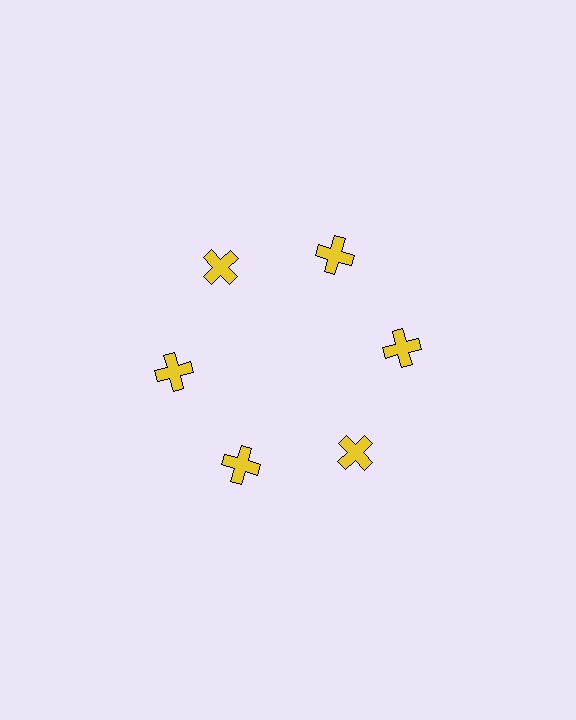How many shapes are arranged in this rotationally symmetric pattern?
There are 6 shapes, arranged in 6 groups of 1.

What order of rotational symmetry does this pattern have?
This pattern has 6-fold rotational symmetry.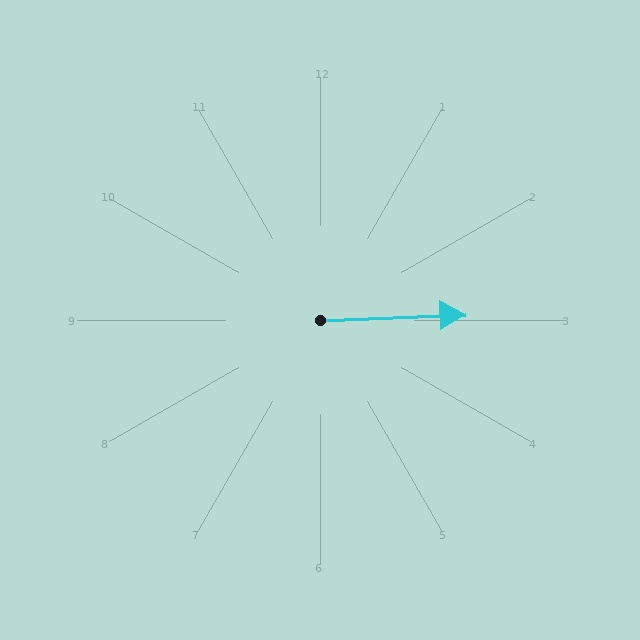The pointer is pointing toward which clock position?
Roughly 3 o'clock.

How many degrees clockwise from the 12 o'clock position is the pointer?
Approximately 88 degrees.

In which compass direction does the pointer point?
East.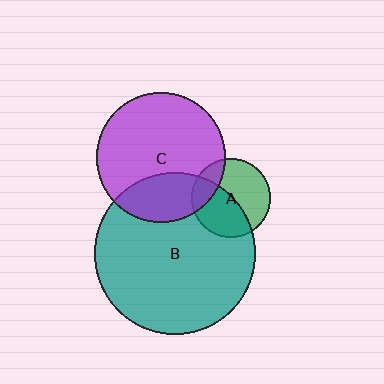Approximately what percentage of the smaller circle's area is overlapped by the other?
Approximately 25%.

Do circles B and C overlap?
Yes.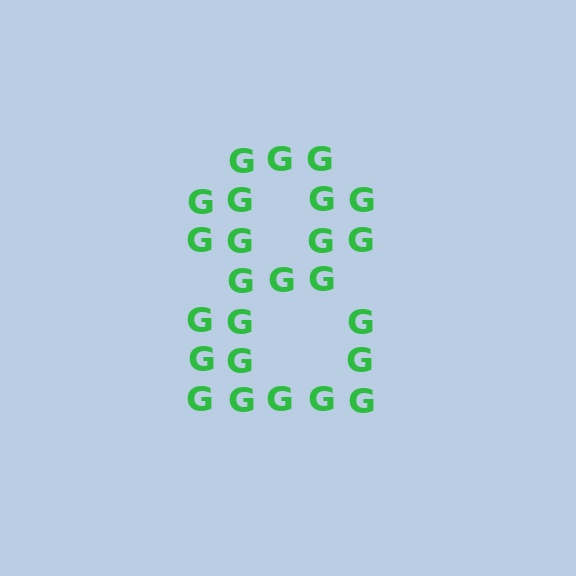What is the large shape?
The large shape is the digit 8.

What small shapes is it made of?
It is made of small letter G's.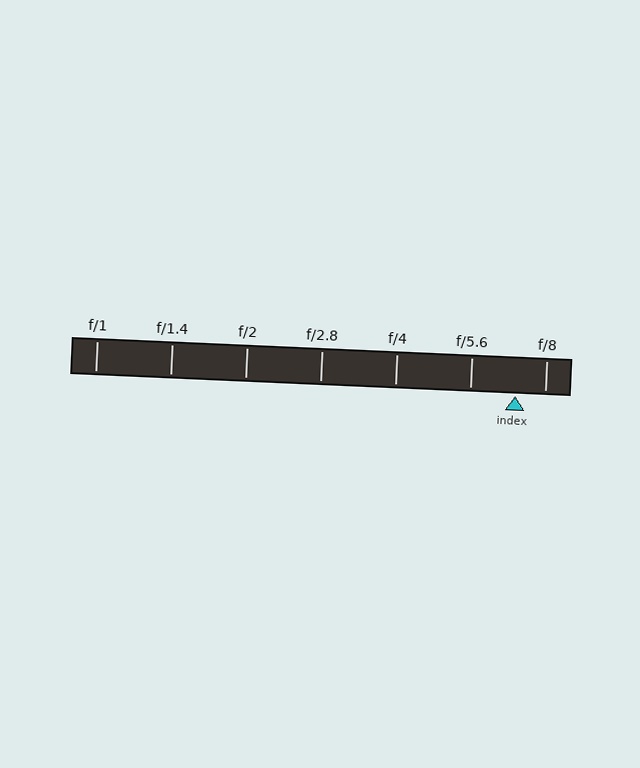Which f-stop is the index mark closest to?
The index mark is closest to f/8.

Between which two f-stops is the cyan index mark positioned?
The index mark is between f/5.6 and f/8.